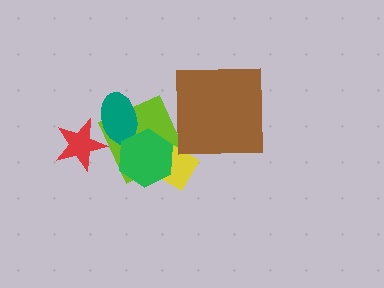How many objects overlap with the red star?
2 objects overlap with the red star.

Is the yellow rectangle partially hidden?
Yes, it is partially covered by another shape.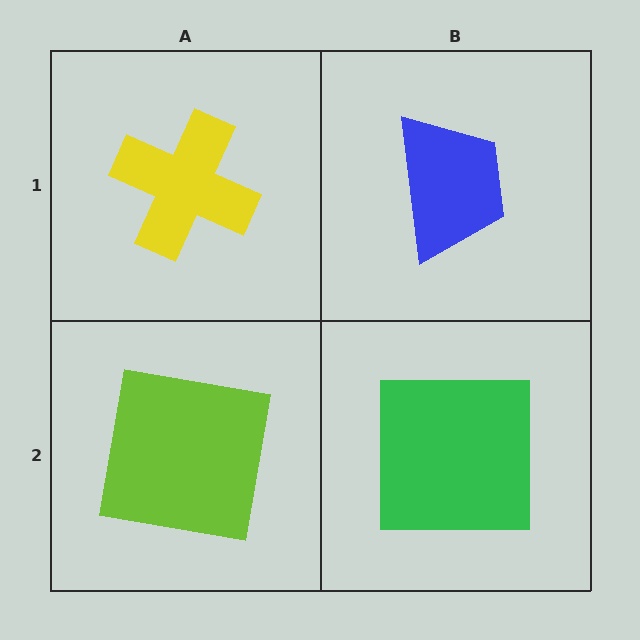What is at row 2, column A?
A lime square.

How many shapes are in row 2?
2 shapes.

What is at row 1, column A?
A yellow cross.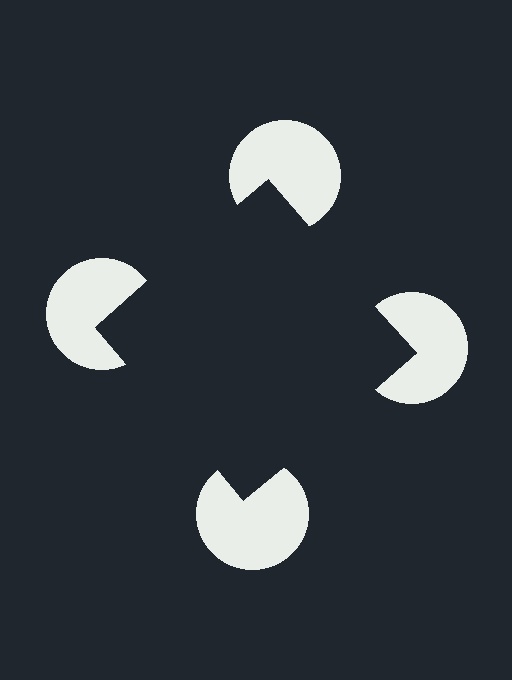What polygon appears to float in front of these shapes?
An illusory square — its edges are inferred from the aligned wedge cuts in the pac-man discs, not physically drawn.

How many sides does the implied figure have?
4 sides.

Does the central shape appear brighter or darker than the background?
It typically appears slightly darker than the background, even though no actual brightness change is drawn.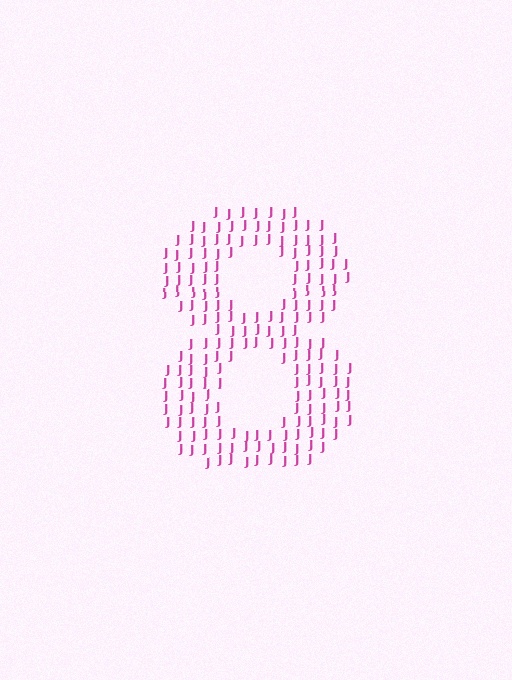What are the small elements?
The small elements are letter J's.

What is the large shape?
The large shape is the digit 8.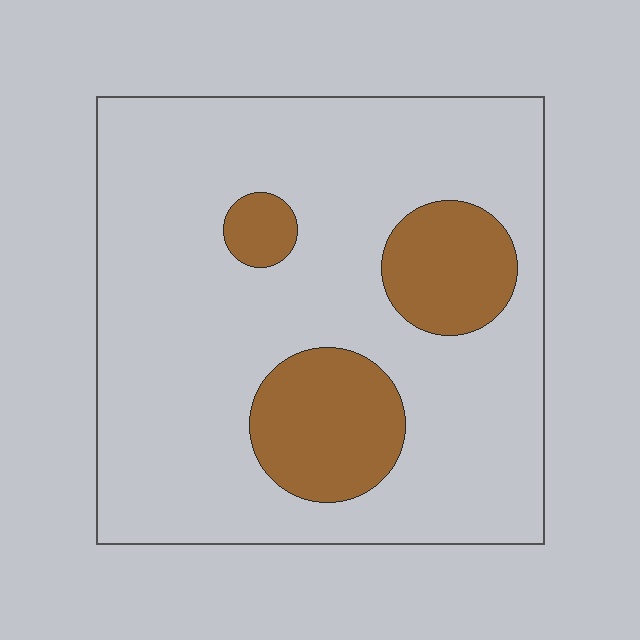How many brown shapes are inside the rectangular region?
3.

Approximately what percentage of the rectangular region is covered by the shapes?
Approximately 20%.